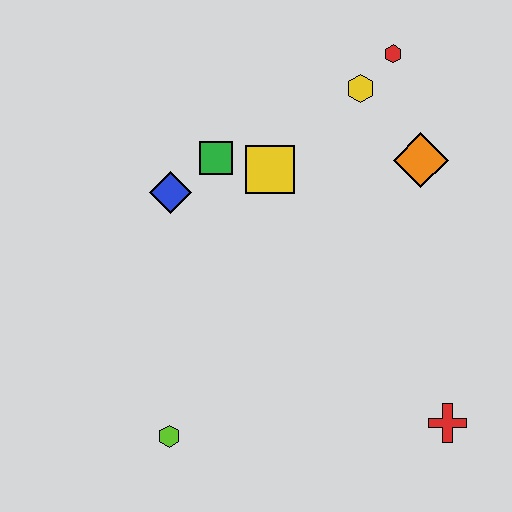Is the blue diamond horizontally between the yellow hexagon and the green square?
No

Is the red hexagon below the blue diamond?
No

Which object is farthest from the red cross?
The red hexagon is farthest from the red cross.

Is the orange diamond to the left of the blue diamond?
No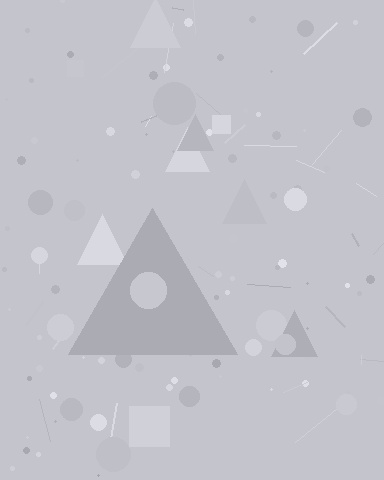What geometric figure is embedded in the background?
A triangle is embedded in the background.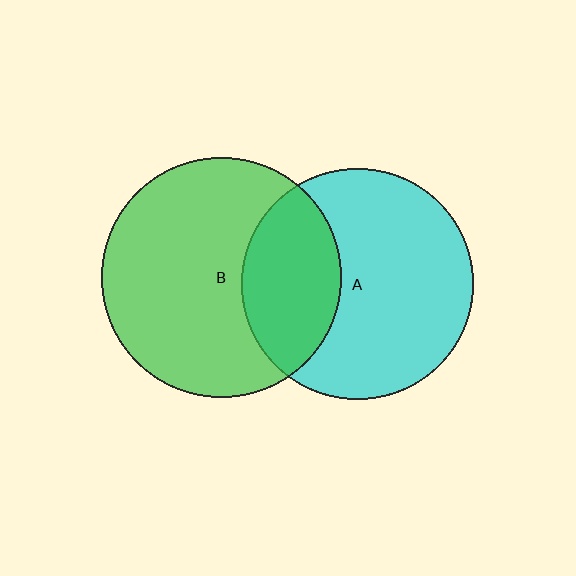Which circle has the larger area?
Circle B (green).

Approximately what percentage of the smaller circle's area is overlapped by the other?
Approximately 30%.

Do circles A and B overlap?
Yes.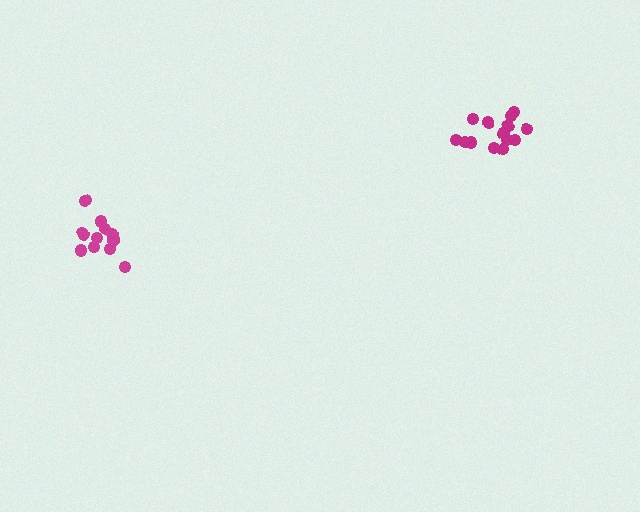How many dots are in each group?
Group 1: 14 dots, Group 2: 13 dots (27 total).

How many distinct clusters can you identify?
There are 2 distinct clusters.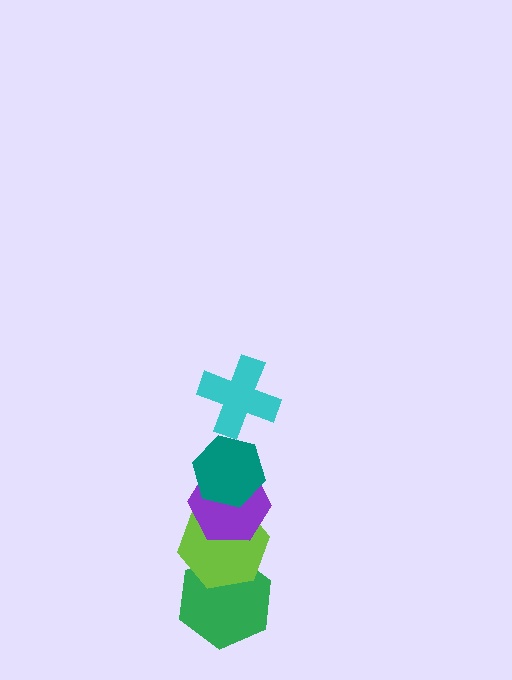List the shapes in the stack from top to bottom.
From top to bottom: the cyan cross, the teal hexagon, the purple hexagon, the lime hexagon, the green hexagon.